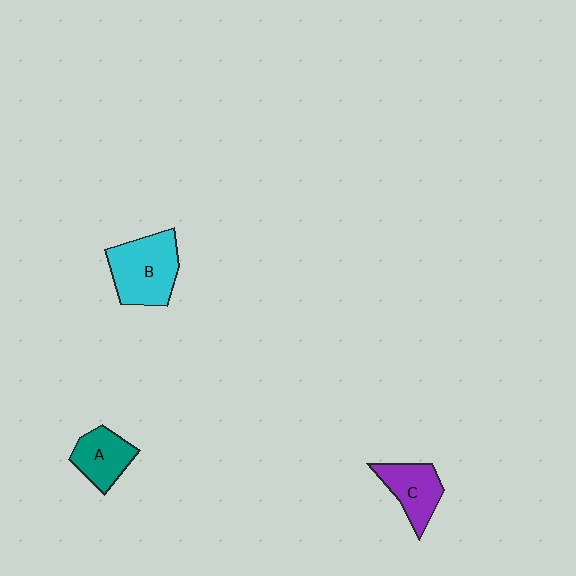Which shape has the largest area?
Shape B (cyan).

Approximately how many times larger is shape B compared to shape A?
Approximately 1.6 times.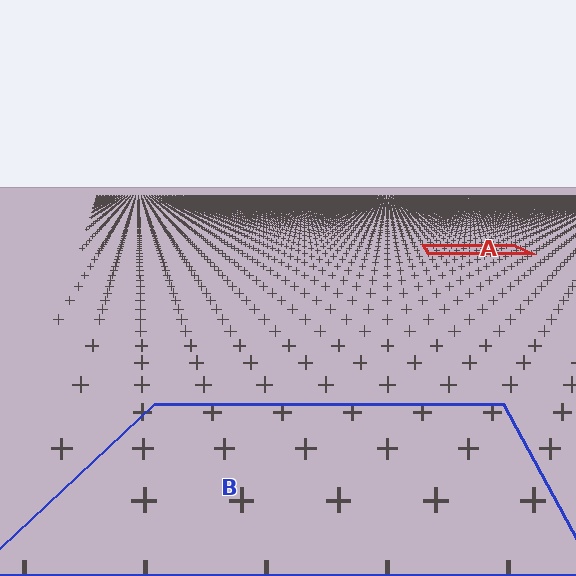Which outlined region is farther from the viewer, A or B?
Region A is farther from the viewer — the texture elements inside it appear smaller and more densely packed.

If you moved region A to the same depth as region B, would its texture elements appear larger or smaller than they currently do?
They would appear larger. At a closer depth, the same texture elements are projected at a bigger on-screen size.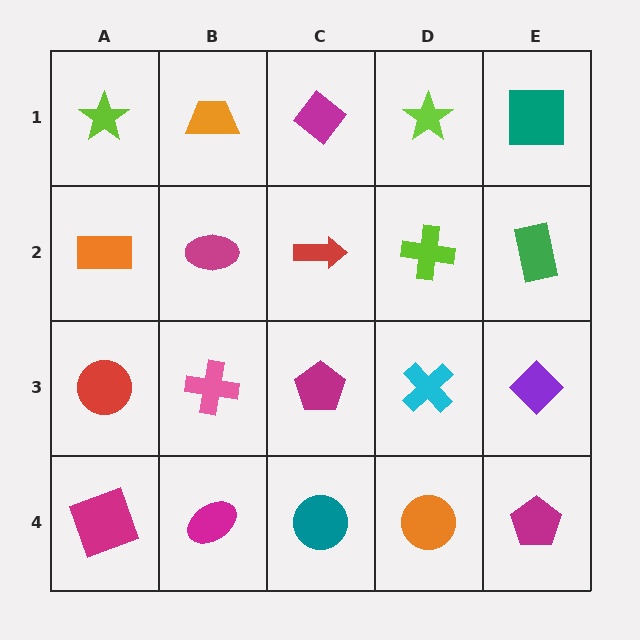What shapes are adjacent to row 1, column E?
A green rectangle (row 2, column E), a lime star (row 1, column D).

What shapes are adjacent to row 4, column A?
A red circle (row 3, column A), a magenta ellipse (row 4, column B).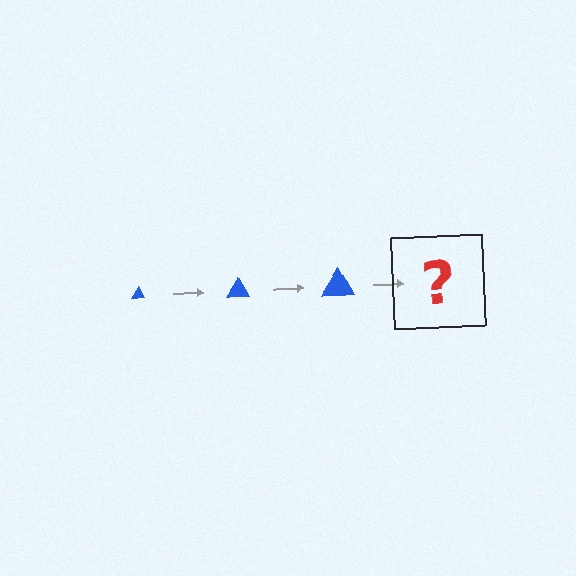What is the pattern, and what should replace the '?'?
The pattern is that the triangle gets progressively larger each step. The '?' should be a blue triangle, larger than the previous one.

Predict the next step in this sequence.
The next step is a blue triangle, larger than the previous one.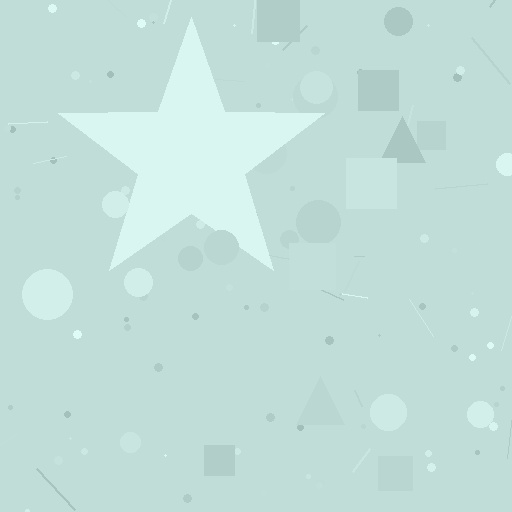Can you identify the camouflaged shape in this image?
The camouflaged shape is a star.